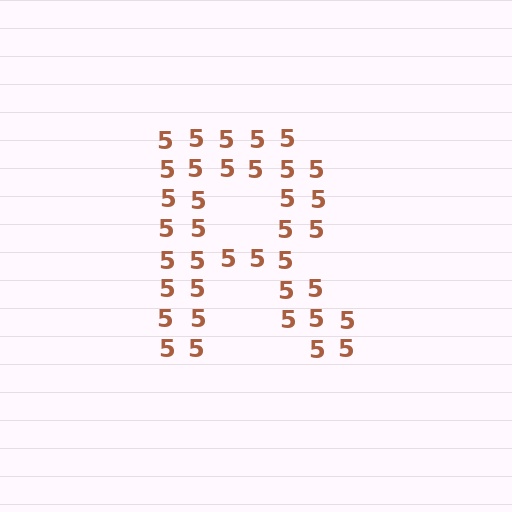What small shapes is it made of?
It is made of small digit 5's.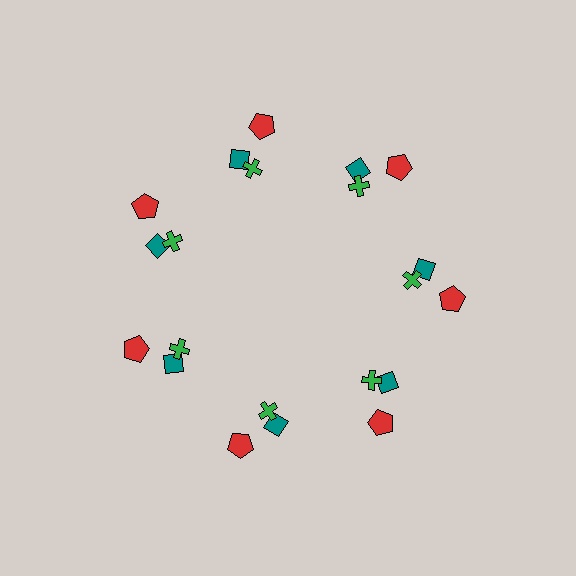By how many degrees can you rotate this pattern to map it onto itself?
The pattern maps onto itself every 51 degrees of rotation.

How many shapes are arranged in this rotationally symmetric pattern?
There are 21 shapes, arranged in 7 groups of 3.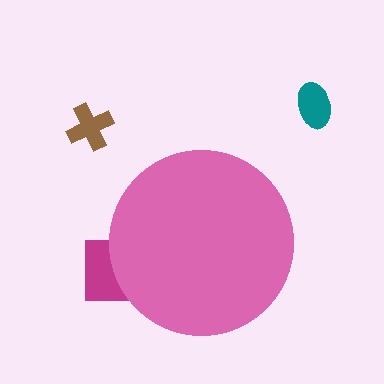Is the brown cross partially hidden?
No, the brown cross is fully visible.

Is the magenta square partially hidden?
Yes, the magenta square is partially hidden behind the pink circle.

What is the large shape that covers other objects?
A pink circle.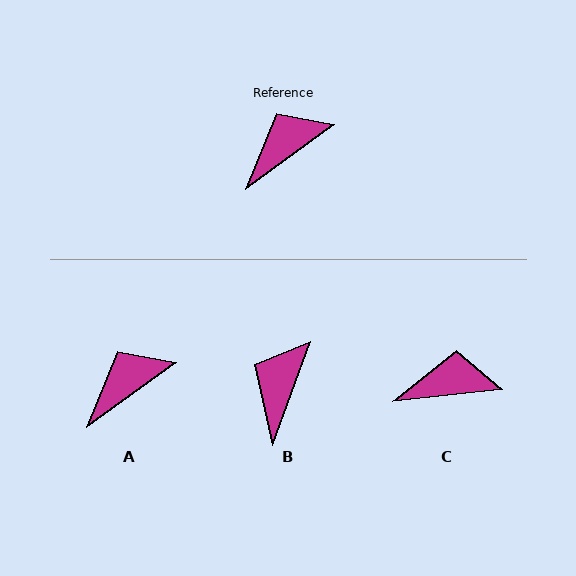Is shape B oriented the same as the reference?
No, it is off by about 34 degrees.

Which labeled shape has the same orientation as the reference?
A.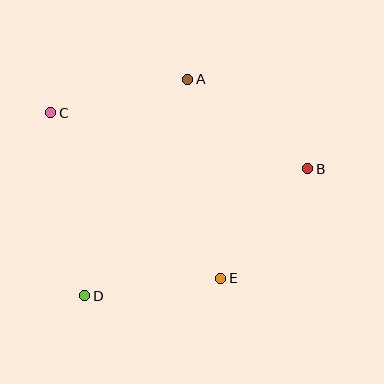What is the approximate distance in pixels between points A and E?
The distance between A and E is approximately 202 pixels.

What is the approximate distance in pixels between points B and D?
The distance between B and D is approximately 257 pixels.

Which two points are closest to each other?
Points D and E are closest to each other.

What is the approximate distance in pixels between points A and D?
The distance between A and D is approximately 240 pixels.